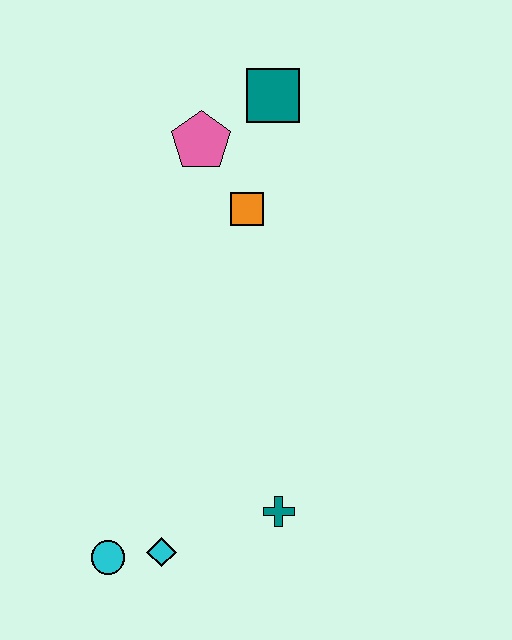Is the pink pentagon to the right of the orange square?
No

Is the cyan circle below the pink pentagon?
Yes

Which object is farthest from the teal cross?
The teal square is farthest from the teal cross.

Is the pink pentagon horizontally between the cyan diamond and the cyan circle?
No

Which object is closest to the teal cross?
The cyan diamond is closest to the teal cross.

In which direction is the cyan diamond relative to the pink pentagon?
The cyan diamond is below the pink pentagon.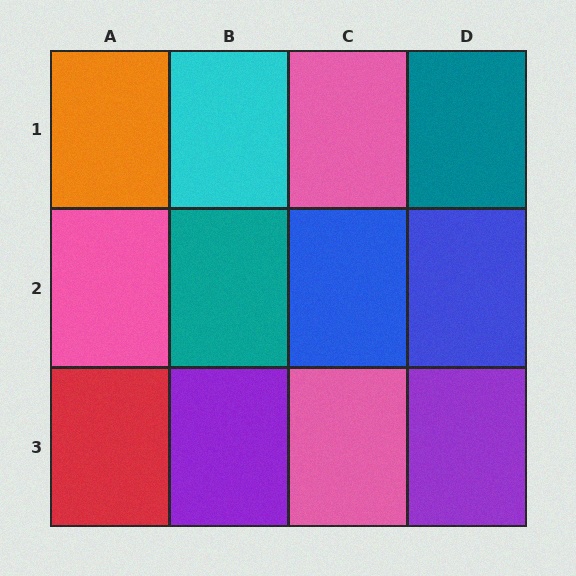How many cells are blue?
2 cells are blue.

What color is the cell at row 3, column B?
Purple.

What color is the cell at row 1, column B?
Cyan.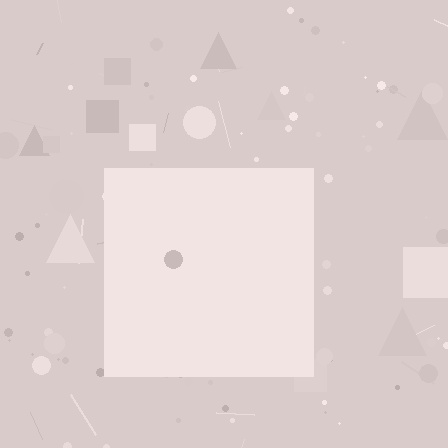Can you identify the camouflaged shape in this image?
The camouflaged shape is a square.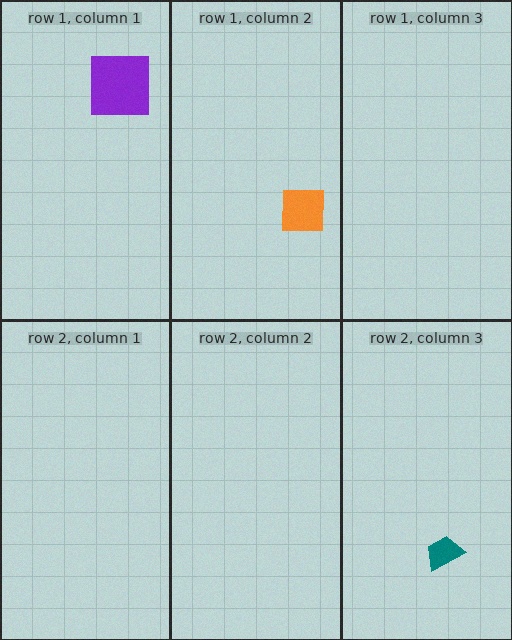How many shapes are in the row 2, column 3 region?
1.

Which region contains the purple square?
The row 1, column 1 region.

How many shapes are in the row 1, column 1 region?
1.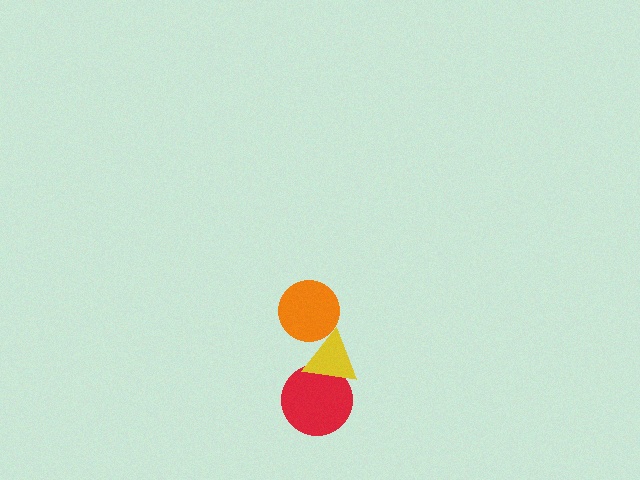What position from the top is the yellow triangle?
The yellow triangle is 2nd from the top.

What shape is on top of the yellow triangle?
The orange circle is on top of the yellow triangle.